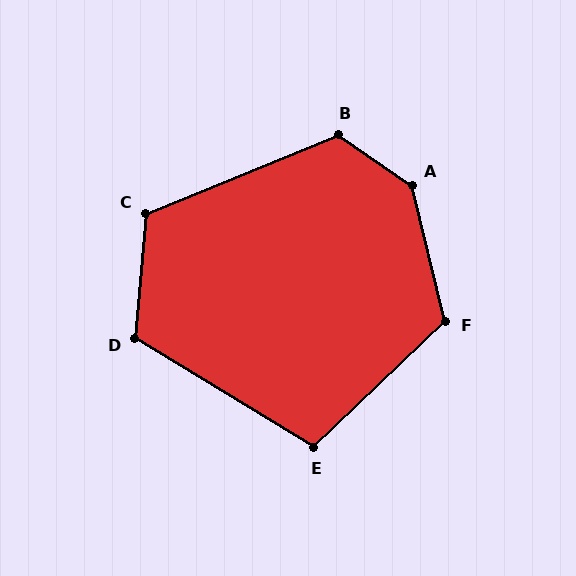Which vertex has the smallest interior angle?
E, at approximately 105 degrees.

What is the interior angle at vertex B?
Approximately 123 degrees (obtuse).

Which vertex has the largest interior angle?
A, at approximately 138 degrees.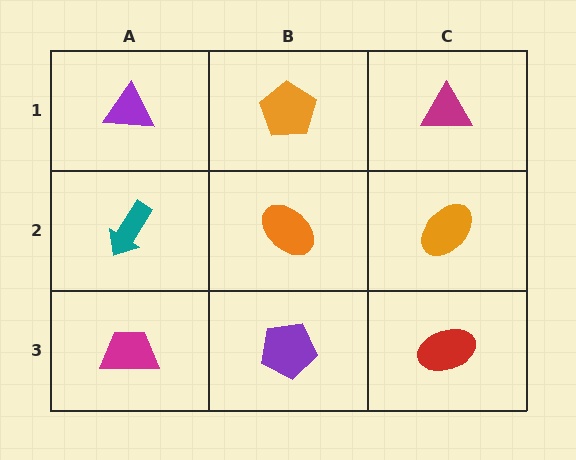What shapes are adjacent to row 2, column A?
A purple triangle (row 1, column A), a magenta trapezoid (row 3, column A), an orange ellipse (row 2, column B).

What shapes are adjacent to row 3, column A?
A teal arrow (row 2, column A), a purple pentagon (row 3, column B).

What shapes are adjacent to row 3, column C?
An orange ellipse (row 2, column C), a purple pentagon (row 3, column B).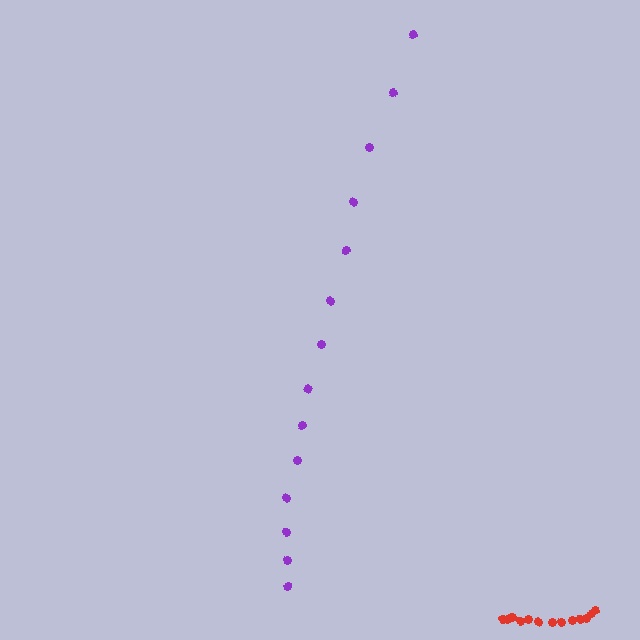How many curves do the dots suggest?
There are 2 distinct paths.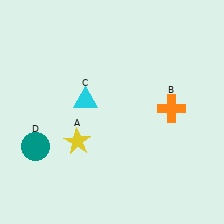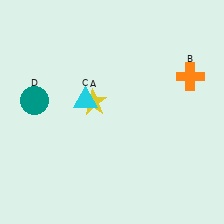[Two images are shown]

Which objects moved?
The objects that moved are: the yellow star (A), the orange cross (B), the teal circle (D).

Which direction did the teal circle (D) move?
The teal circle (D) moved up.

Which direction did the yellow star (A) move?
The yellow star (A) moved up.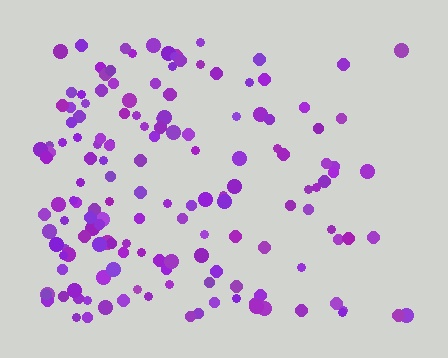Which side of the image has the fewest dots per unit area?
The right.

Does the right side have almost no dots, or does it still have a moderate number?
Still a moderate number, just noticeably fewer than the left.